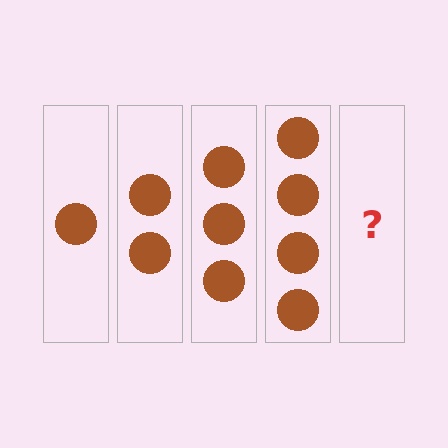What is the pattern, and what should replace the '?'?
The pattern is that each step adds one more circle. The '?' should be 5 circles.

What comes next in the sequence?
The next element should be 5 circles.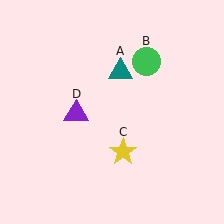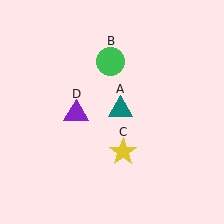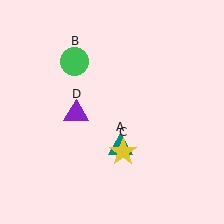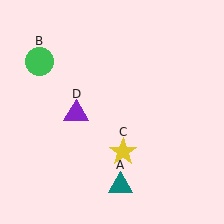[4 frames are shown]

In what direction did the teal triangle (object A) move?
The teal triangle (object A) moved down.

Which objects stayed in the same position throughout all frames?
Yellow star (object C) and purple triangle (object D) remained stationary.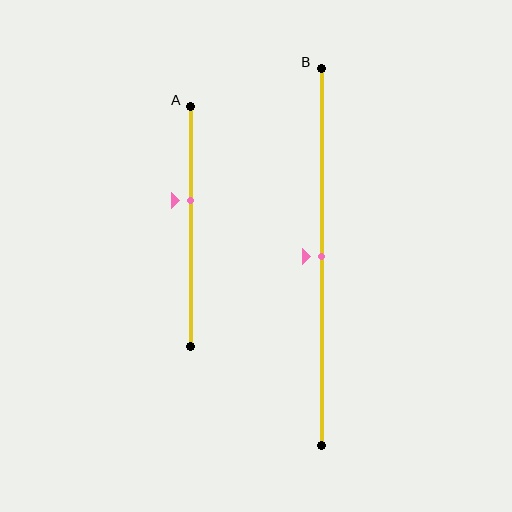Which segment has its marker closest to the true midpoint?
Segment B has its marker closest to the true midpoint.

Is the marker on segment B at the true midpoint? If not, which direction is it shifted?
Yes, the marker on segment B is at the true midpoint.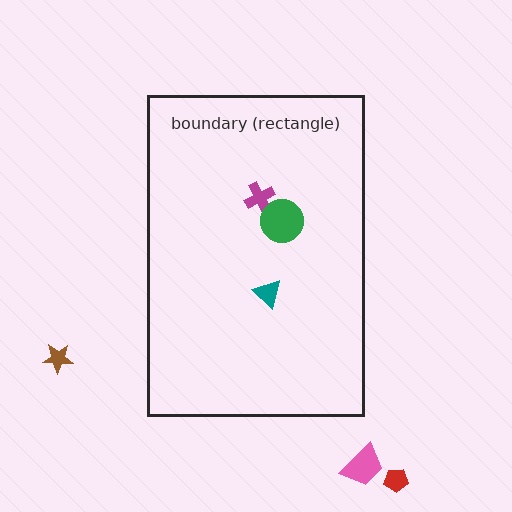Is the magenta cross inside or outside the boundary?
Inside.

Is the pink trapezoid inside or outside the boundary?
Outside.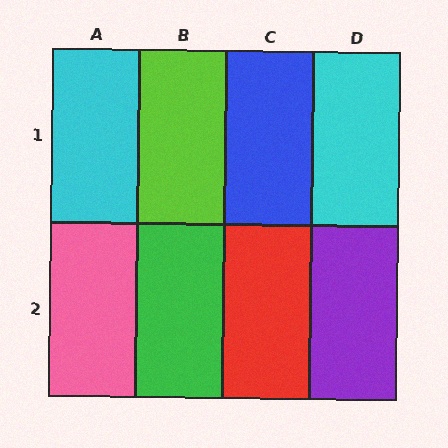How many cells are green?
1 cell is green.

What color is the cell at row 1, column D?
Cyan.